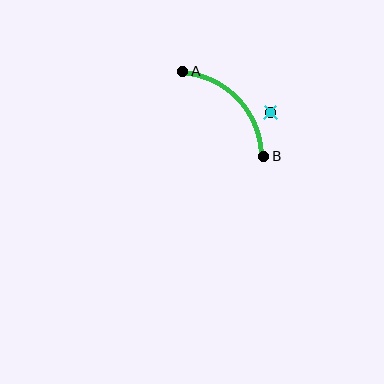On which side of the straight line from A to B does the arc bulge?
The arc bulges above and to the right of the straight line connecting A and B.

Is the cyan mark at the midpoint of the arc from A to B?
No — the cyan mark does not lie on the arc at all. It sits slightly outside the curve.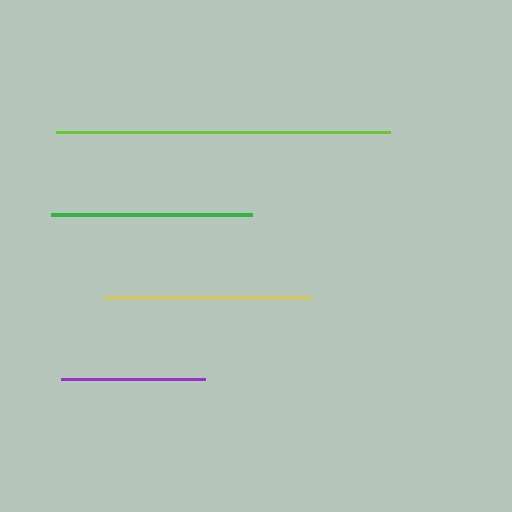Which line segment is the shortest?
The purple line is the shortest at approximately 144 pixels.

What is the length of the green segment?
The green segment is approximately 202 pixels long.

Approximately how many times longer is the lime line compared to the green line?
The lime line is approximately 1.7 times the length of the green line.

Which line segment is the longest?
The lime line is the longest at approximately 334 pixels.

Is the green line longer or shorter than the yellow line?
The yellow line is longer than the green line.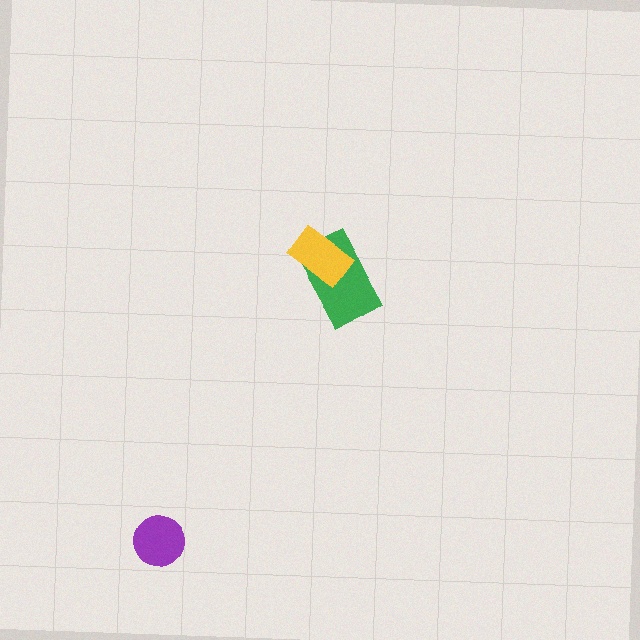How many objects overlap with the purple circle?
0 objects overlap with the purple circle.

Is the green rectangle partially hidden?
Yes, it is partially covered by another shape.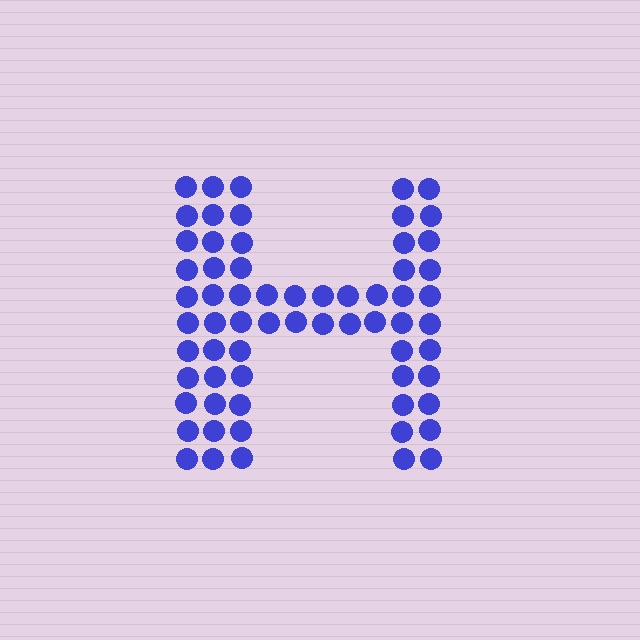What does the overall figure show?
The overall figure shows the letter H.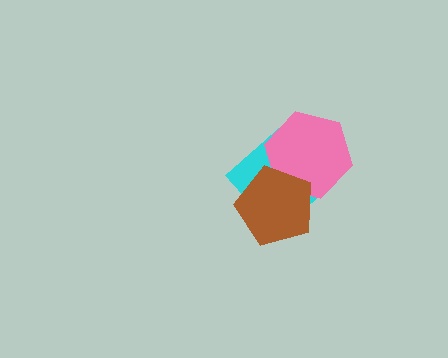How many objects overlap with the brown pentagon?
2 objects overlap with the brown pentagon.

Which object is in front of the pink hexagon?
The brown pentagon is in front of the pink hexagon.